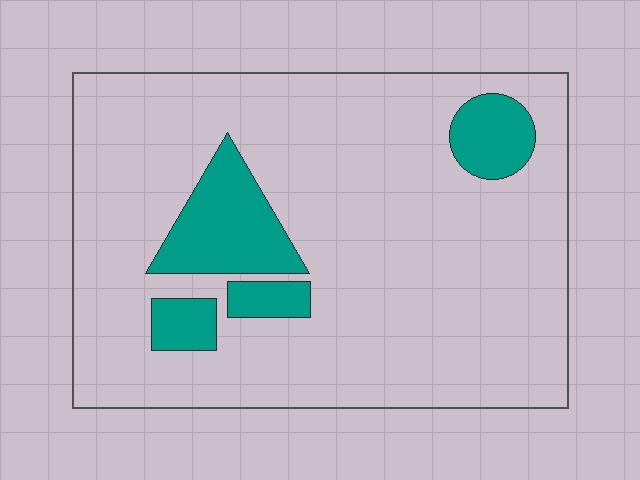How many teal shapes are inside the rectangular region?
4.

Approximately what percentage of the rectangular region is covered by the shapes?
Approximately 15%.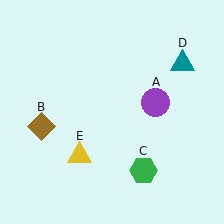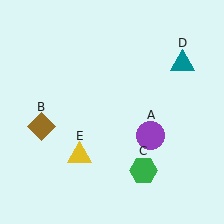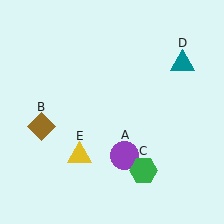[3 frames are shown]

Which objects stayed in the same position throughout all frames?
Brown diamond (object B) and green hexagon (object C) and teal triangle (object D) and yellow triangle (object E) remained stationary.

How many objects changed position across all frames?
1 object changed position: purple circle (object A).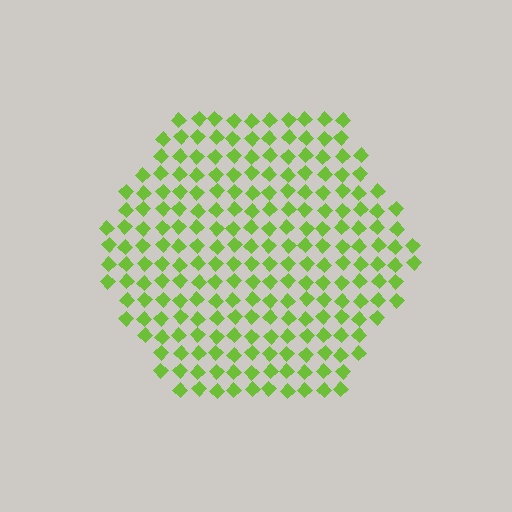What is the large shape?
The large shape is a hexagon.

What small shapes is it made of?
It is made of small diamonds.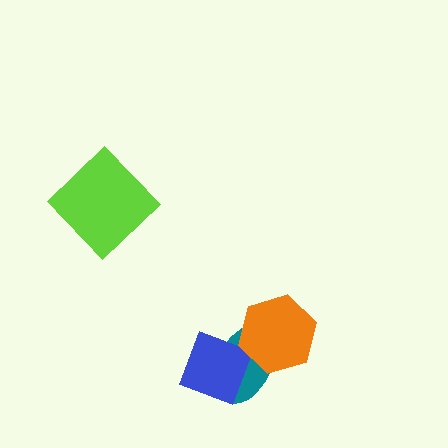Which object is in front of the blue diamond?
The orange hexagon is in front of the blue diamond.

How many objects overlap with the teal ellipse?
2 objects overlap with the teal ellipse.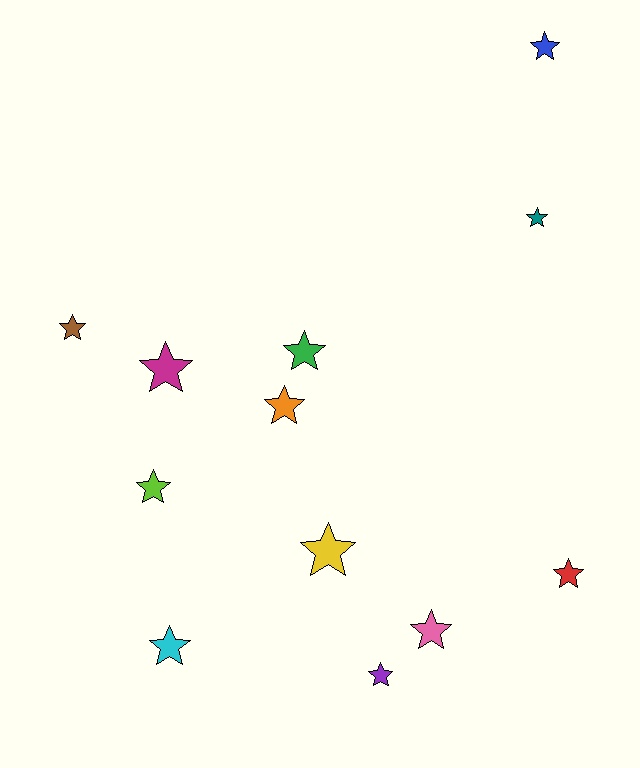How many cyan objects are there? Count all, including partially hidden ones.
There is 1 cyan object.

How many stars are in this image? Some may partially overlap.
There are 12 stars.